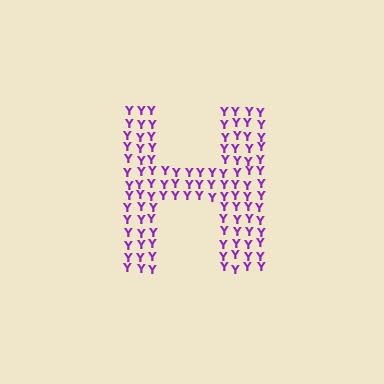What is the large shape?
The large shape is the letter H.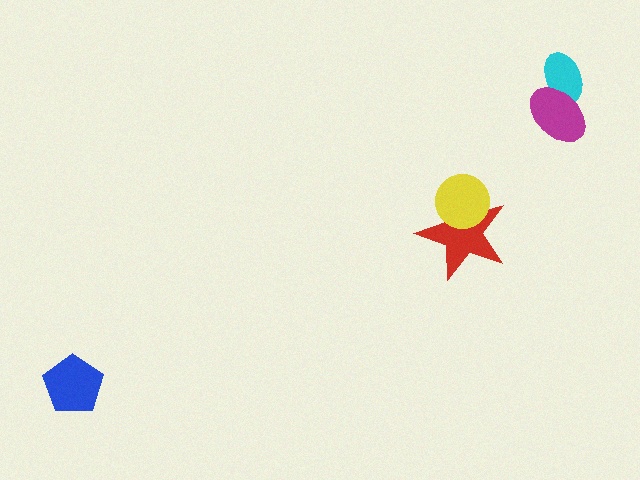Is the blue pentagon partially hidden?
No, no other shape covers it.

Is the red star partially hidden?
Yes, it is partially covered by another shape.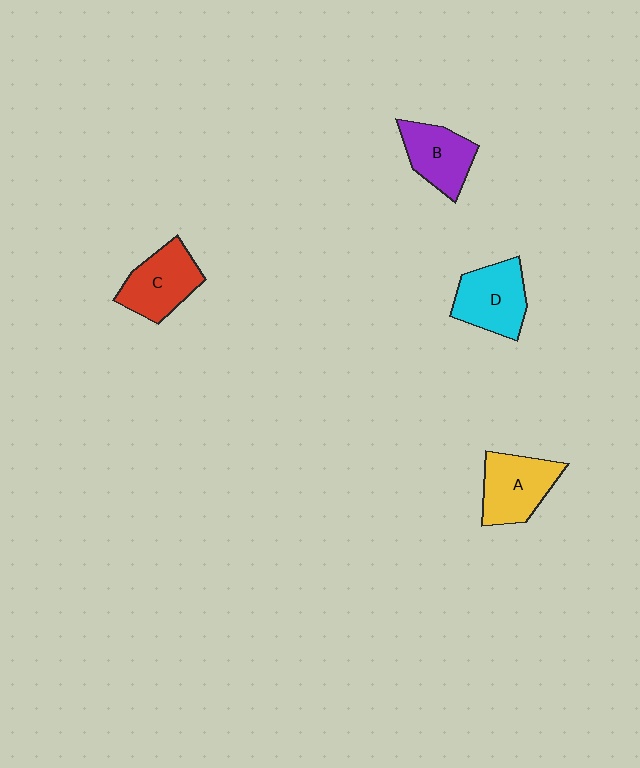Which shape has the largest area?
Shape A (yellow).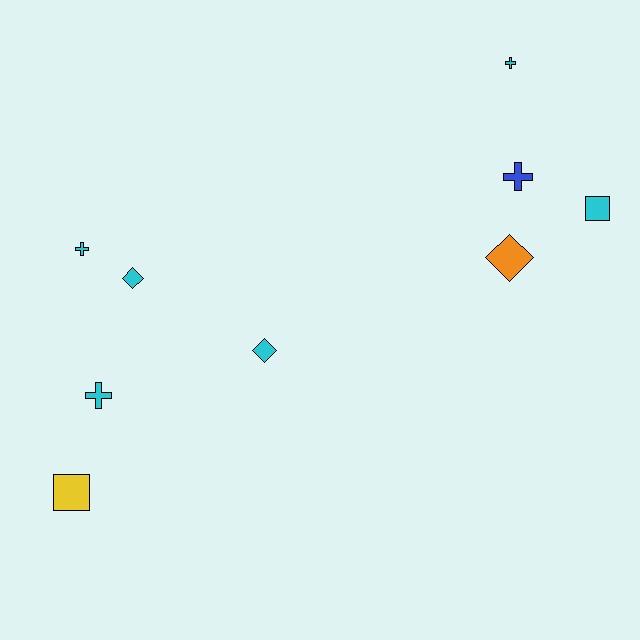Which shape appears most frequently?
Cross, with 4 objects.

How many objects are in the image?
There are 9 objects.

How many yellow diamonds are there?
There are no yellow diamonds.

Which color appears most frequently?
Cyan, with 6 objects.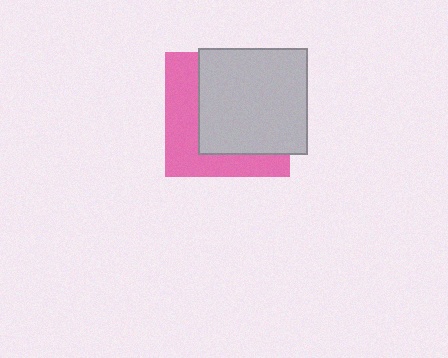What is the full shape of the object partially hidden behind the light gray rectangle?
The partially hidden object is a pink square.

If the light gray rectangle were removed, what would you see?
You would see the complete pink square.